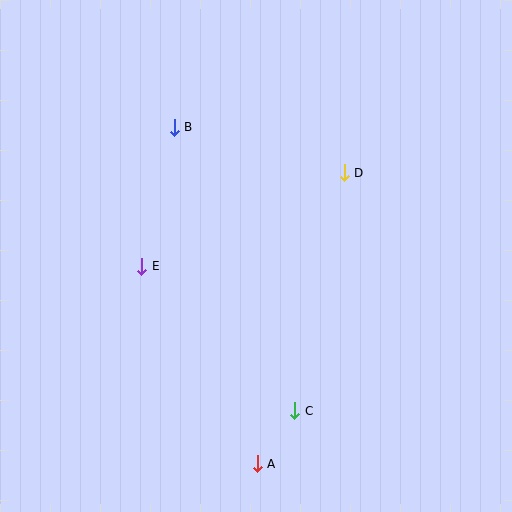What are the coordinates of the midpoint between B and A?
The midpoint between B and A is at (216, 295).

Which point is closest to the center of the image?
Point E at (142, 266) is closest to the center.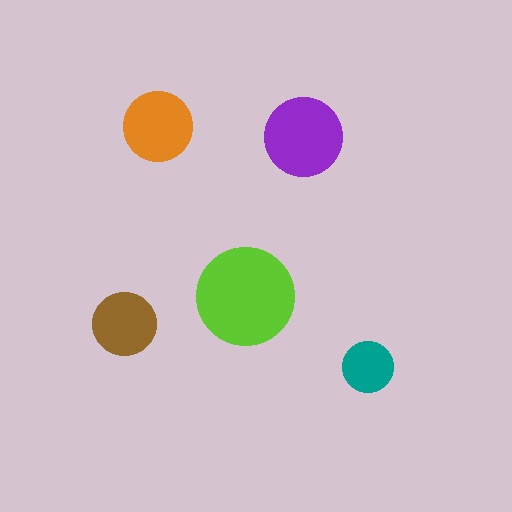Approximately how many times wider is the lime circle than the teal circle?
About 2 times wider.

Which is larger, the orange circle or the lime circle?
The lime one.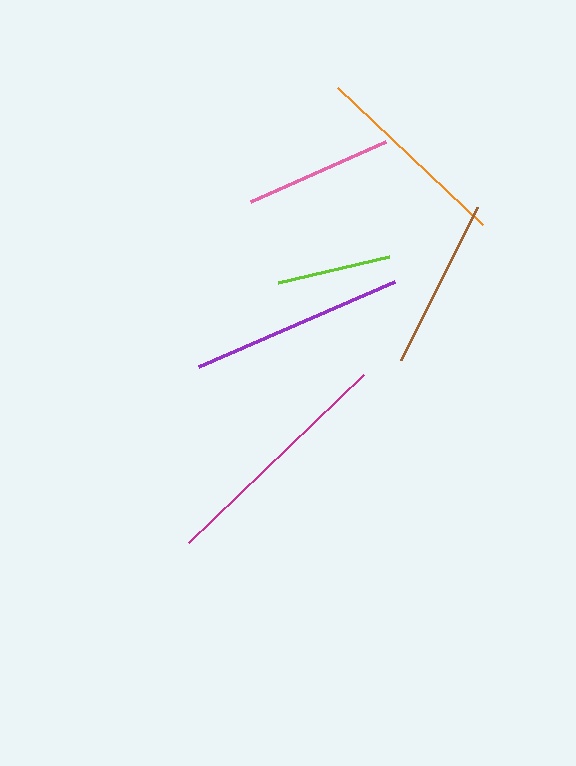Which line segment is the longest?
The magenta line is the longest at approximately 243 pixels.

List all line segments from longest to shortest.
From longest to shortest: magenta, purple, orange, brown, pink, lime.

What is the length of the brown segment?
The brown segment is approximately 172 pixels long.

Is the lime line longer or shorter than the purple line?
The purple line is longer than the lime line.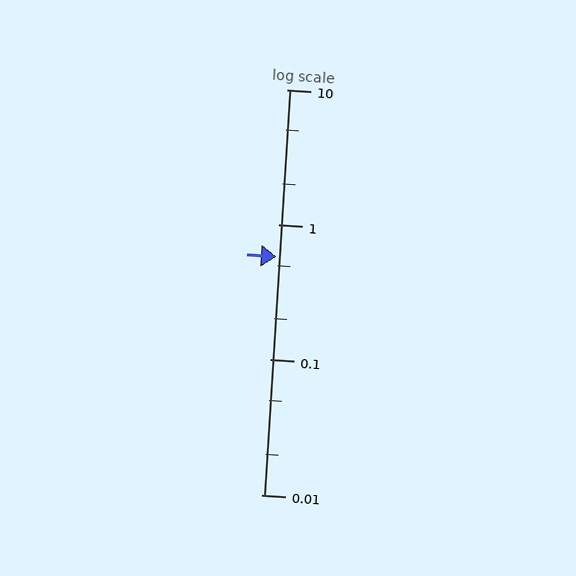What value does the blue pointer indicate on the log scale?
The pointer indicates approximately 0.58.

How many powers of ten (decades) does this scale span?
The scale spans 3 decades, from 0.01 to 10.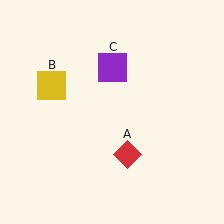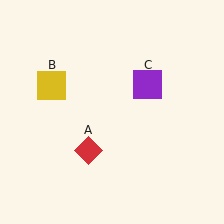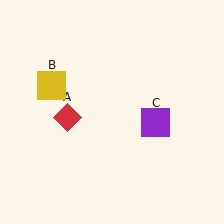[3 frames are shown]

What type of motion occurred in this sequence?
The red diamond (object A), purple square (object C) rotated clockwise around the center of the scene.